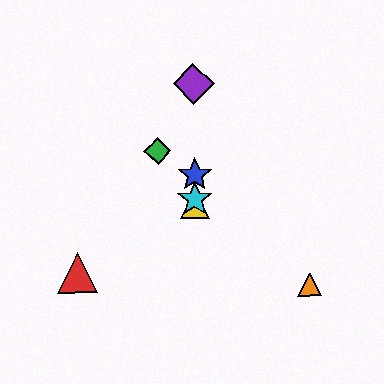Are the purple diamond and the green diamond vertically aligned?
No, the purple diamond is at x≈193 and the green diamond is at x≈158.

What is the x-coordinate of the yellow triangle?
The yellow triangle is at x≈195.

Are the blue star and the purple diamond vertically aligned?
Yes, both are at x≈195.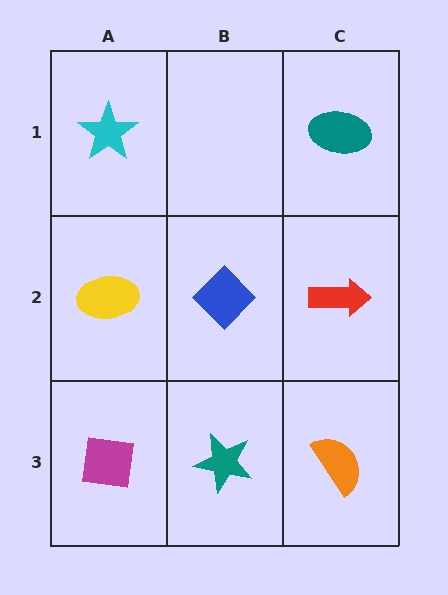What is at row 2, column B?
A blue diamond.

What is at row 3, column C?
An orange semicircle.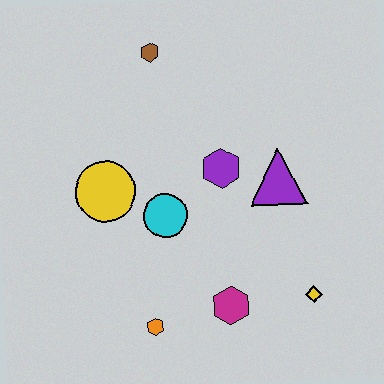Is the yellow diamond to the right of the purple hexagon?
Yes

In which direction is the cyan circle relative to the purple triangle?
The cyan circle is to the left of the purple triangle.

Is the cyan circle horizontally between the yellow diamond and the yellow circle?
Yes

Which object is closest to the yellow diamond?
The magenta hexagon is closest to the yellow diamond.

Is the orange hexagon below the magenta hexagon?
Yes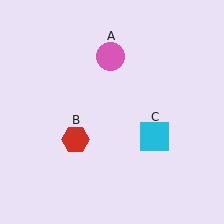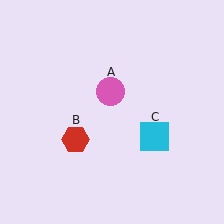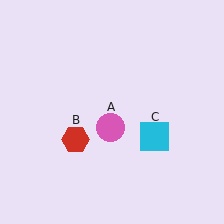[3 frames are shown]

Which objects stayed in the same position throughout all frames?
Red hexagon (object B) and cyan square (object C) remained stationary.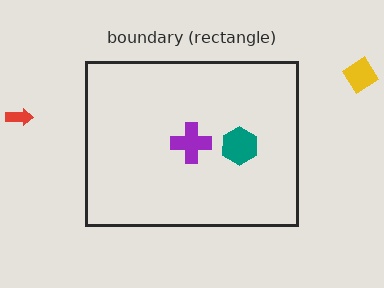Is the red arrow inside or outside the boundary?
Outside.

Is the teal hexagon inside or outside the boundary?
Inside.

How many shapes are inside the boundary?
2 inside, 2 outside.